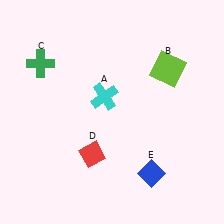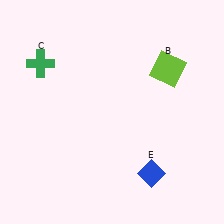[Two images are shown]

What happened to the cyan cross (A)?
The cyan cross (A) was removed in Image 2. It was in the top-left area of Image 1.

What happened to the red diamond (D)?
The red diamond (D) was removed in Image 2. It was in the bottom-left area of Image 1.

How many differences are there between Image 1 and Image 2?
There are 2 differences between the two images.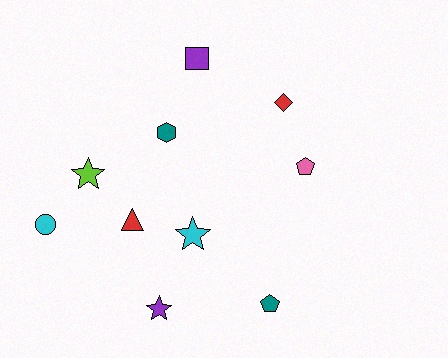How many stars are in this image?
There are 3 stars.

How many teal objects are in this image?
There are 2 teal objects.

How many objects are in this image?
There are 10 objects.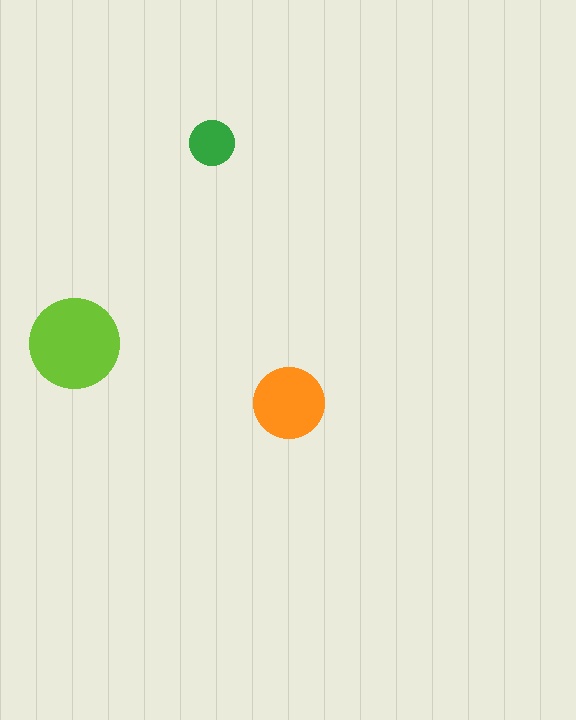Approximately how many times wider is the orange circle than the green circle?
About 1.5 times wider.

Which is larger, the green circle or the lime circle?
The lime one.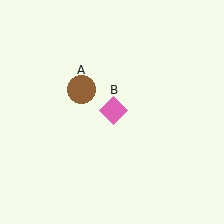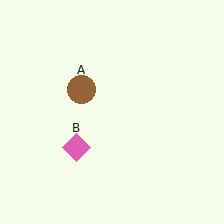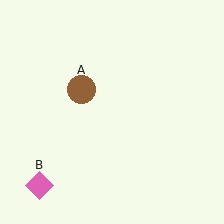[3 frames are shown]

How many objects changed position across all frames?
1 object changed position: pink diamond (object B).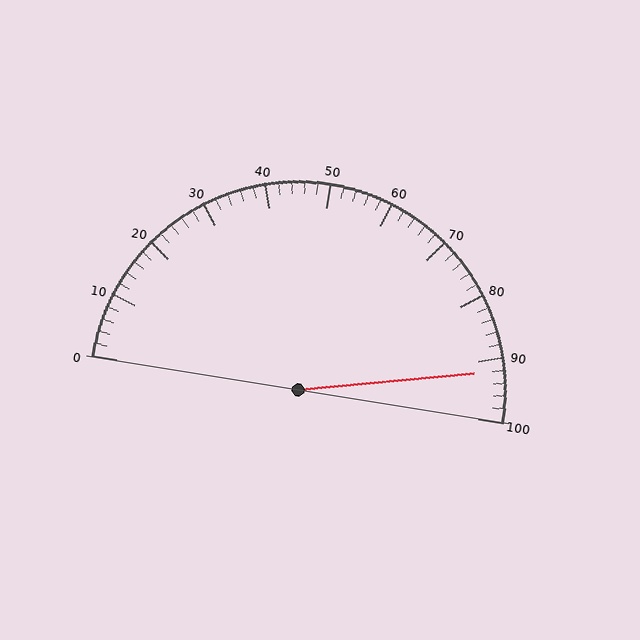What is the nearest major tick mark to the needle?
The nearest major tick mark is 90.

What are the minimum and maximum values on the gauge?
The gauge ranges from 0 to 100.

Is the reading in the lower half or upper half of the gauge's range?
The reading is in the upper half of the range (0 to 100).